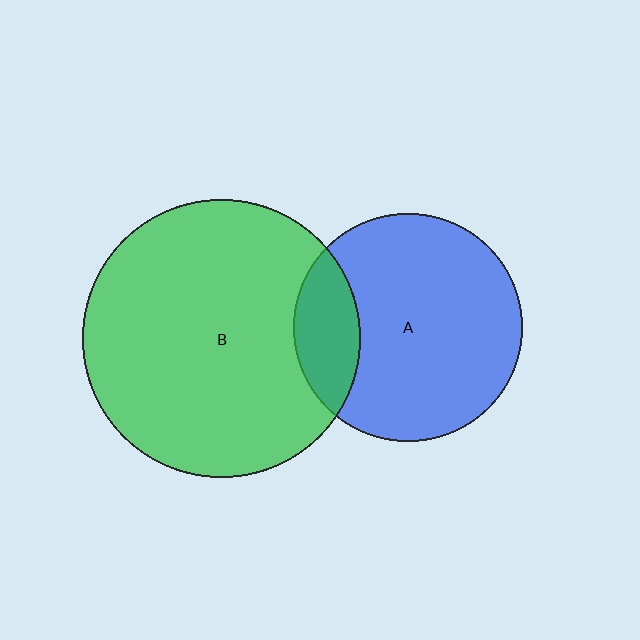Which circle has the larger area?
Circle B (green).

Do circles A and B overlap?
Yes.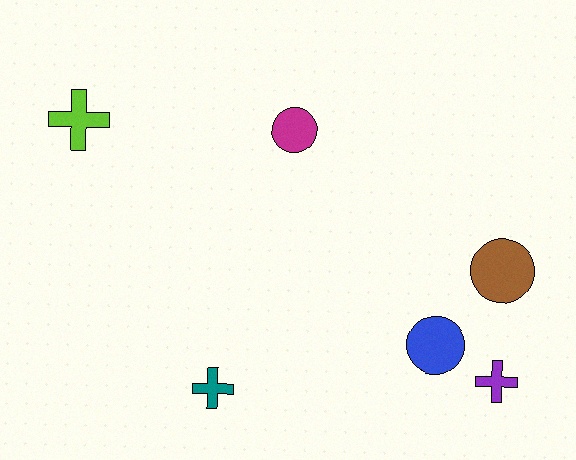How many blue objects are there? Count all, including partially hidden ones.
There is 1 blue object.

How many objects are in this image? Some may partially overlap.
There are 6 objects.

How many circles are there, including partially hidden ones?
There are 3 circles.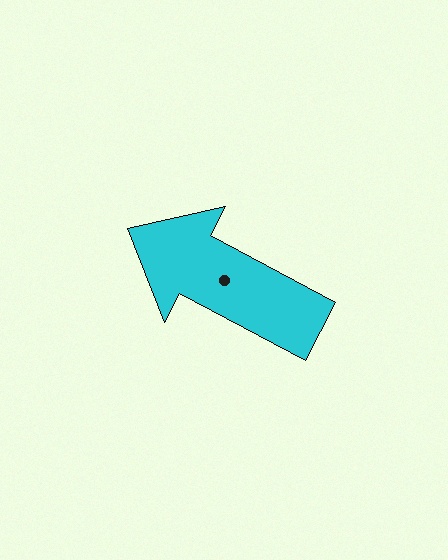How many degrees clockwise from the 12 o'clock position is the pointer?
Approximately 298 degrees.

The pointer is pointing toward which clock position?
Roughly 10 o'clock.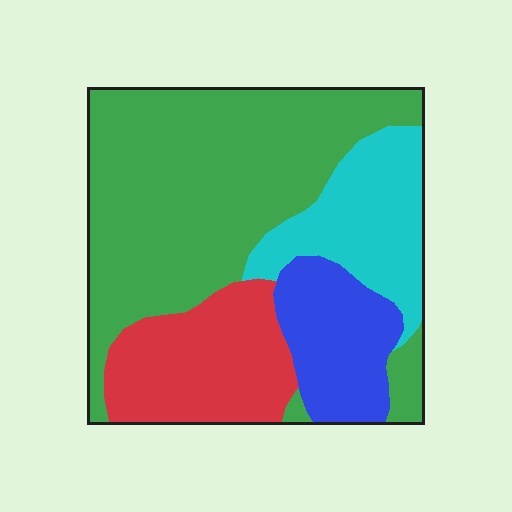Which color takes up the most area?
Green, at roughly 50%.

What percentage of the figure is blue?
Blue takes up about one eighth (1/8) of the figure.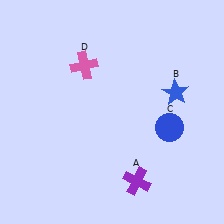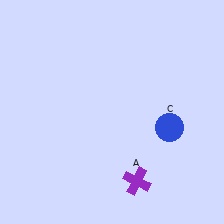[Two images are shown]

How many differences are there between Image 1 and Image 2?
There are 2 differences between the two images.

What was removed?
The blue star (B), the pink cross (D) were removed in Image 2.